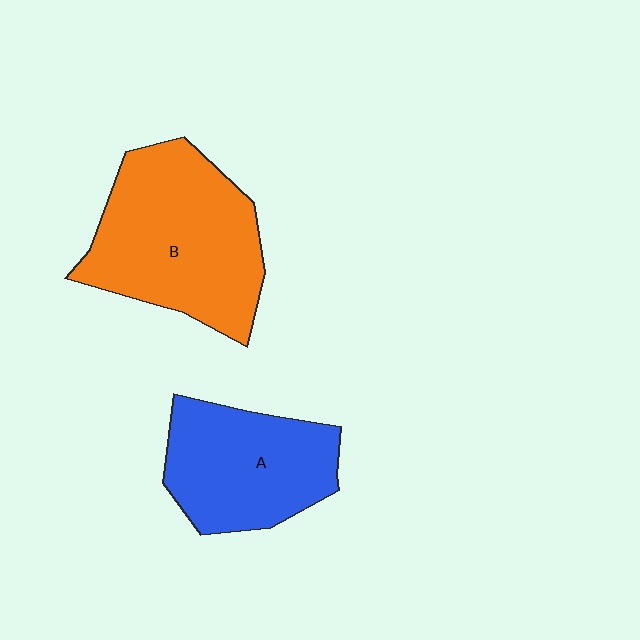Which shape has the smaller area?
Shape A (blue).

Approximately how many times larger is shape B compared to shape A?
Approximately 1.4 times.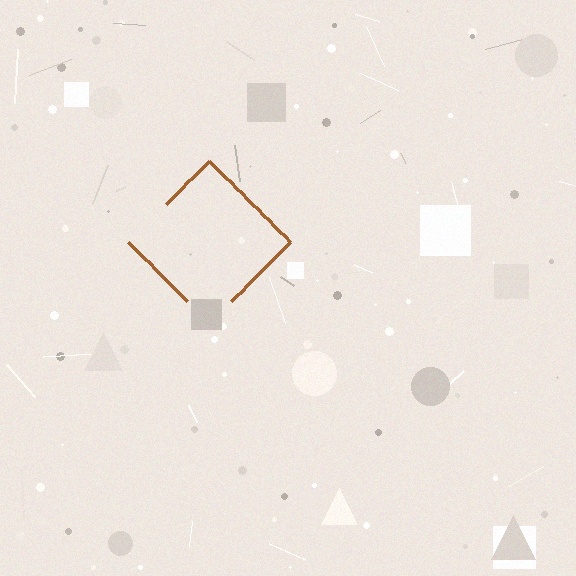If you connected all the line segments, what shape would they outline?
They would outline a diamond.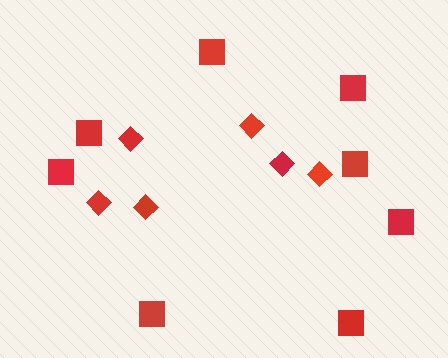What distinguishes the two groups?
There are 2 groups: one group of squares (8) and one group of diamonds (6).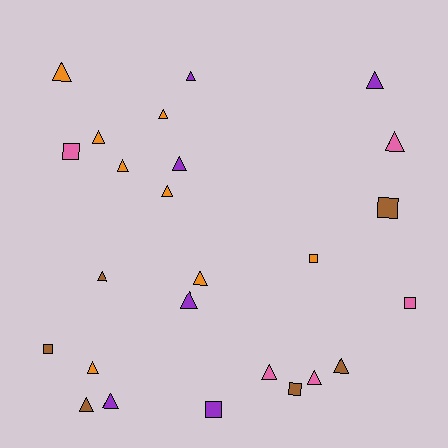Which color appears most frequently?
Orange, with 8 objects.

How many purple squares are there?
There is 1 purple square.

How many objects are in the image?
There are 25 objects.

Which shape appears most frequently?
Triangle, with 18 objects.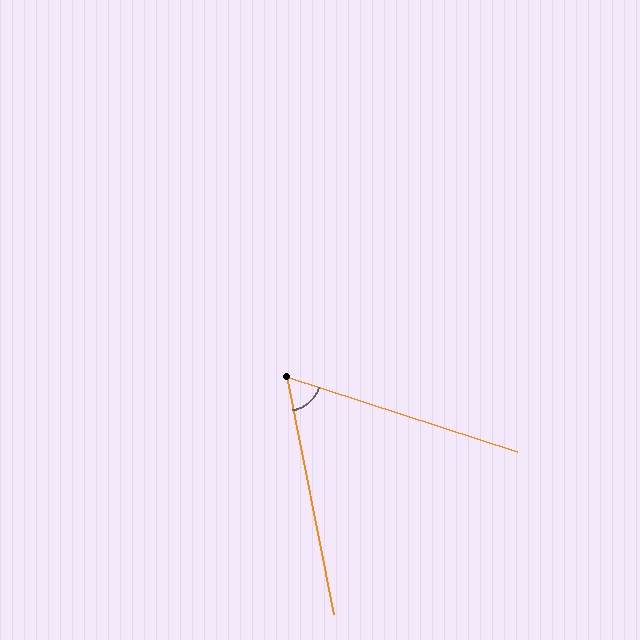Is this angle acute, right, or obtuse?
It is acute.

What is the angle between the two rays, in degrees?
Approximately 61 degrees.